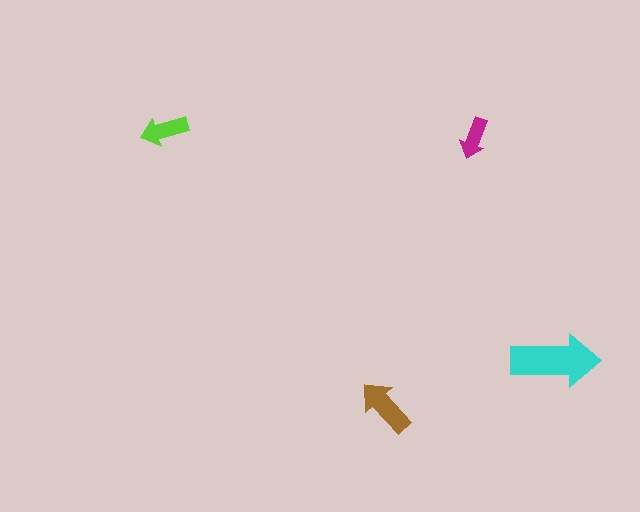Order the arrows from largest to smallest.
the cyan one, the brown one, the lime one, the magenta one.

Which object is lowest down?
The brown arrow is bottommost.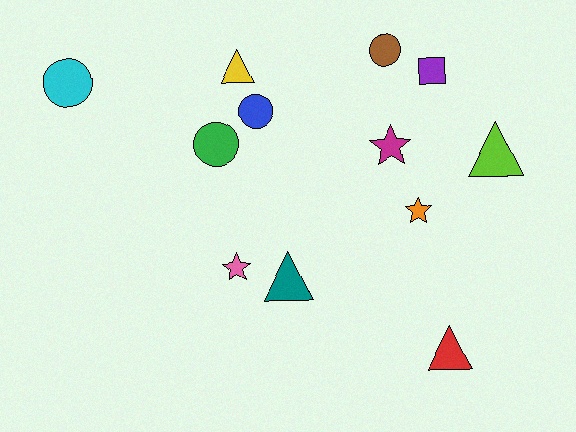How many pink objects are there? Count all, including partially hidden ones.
There is 1 pink object.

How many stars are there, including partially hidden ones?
There are 3 stars.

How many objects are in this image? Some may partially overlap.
There are 12 objects.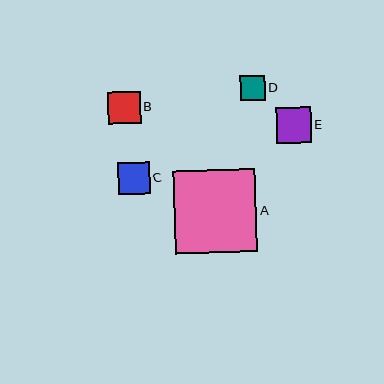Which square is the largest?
Square A is the largest with a size of approximately 82 pixels.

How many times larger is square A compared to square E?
Square A is approximately 2.3 times the size of square E.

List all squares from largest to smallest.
From largest to smallest: A, E, C, B, D.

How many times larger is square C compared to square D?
Square C is approximately 1.3 times the size of square D.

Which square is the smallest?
Square D is the smallest with a size of approximately 25 pixels.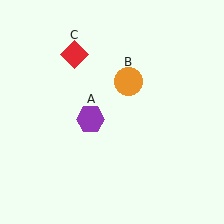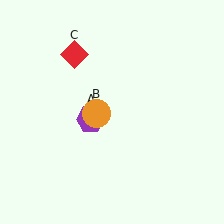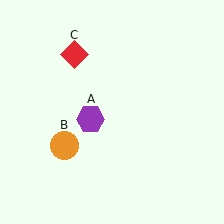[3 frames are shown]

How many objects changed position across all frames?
1 object changed position: orange circle (object B).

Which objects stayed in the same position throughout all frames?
Purple hexagon (object A) and red diamond (object C) remained stationary.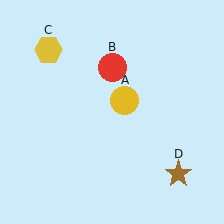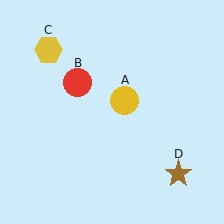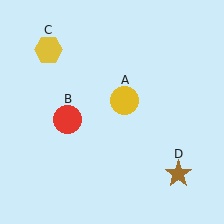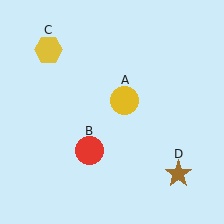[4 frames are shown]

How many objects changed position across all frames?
1 object changed position: red circle (object B).